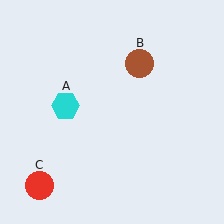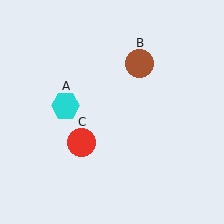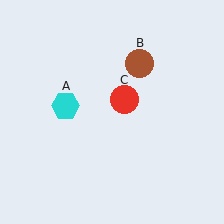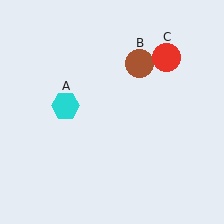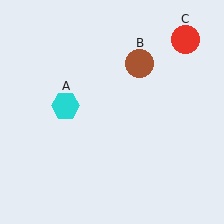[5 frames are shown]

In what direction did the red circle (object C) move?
The red circle (object C) moved up and to the right.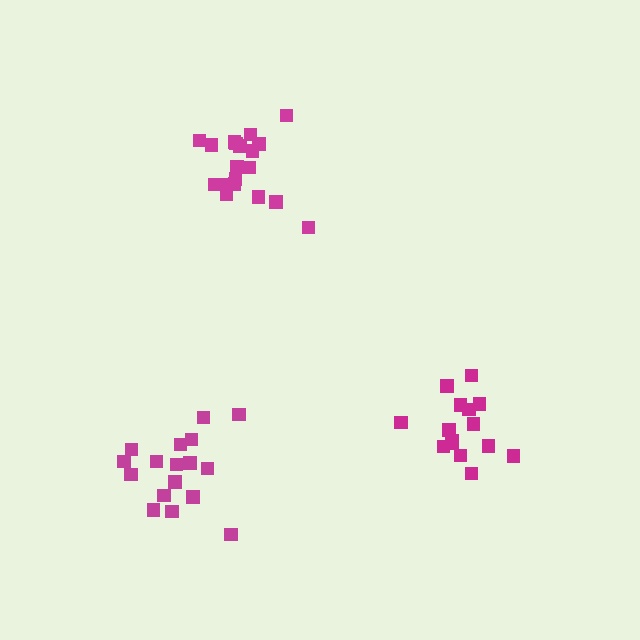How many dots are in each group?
Group 1: 17 dots, Group 2: 19 dots, Group 3: 15 dots (51 total).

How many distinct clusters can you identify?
There are 3 distinct clusters.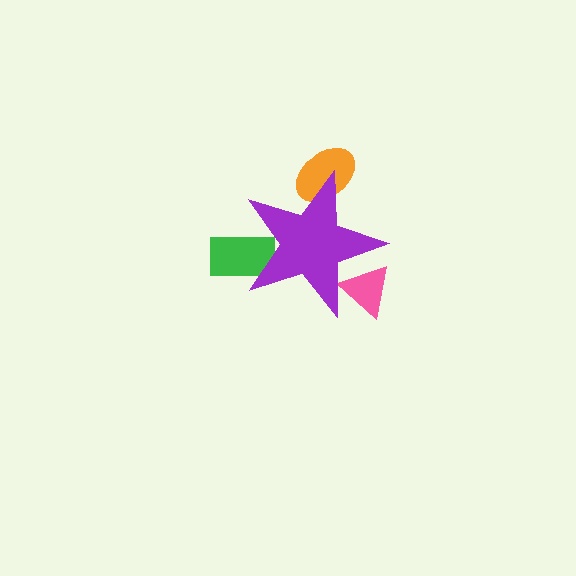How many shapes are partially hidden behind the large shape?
3 shapes are partially hidden.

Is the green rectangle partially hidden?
Yes, the green rectangle is partially hidden behind the purple star.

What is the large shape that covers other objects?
A purple star.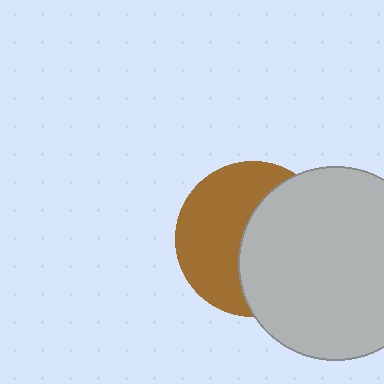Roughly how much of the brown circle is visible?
About half of it is visible (roughly 50%).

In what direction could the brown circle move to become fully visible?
The brown circle could move left. That would shift it out from behind the light gray circle entirely.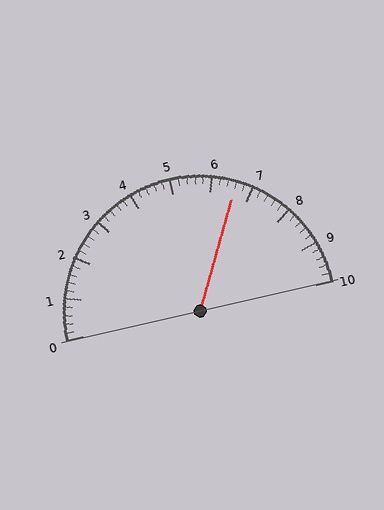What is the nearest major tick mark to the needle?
The nearest major tick mark is 7.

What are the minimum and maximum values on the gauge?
The gauge ranges from 0 to 10.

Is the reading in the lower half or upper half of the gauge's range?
The reading is in the upper half of the range (0 to 10).